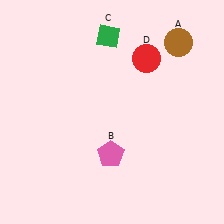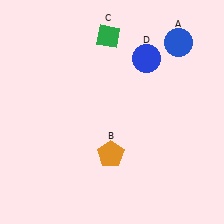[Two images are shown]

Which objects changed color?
A changed from brown to blue. B changed from pink to orange. D changed from red to blue.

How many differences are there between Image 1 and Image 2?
There are 3 differences between the two images.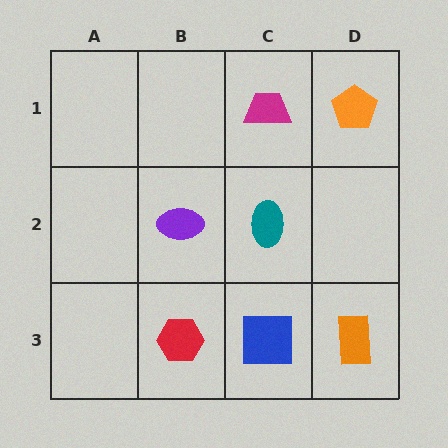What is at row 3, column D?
An orange rectangle.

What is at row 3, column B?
A red hexagon.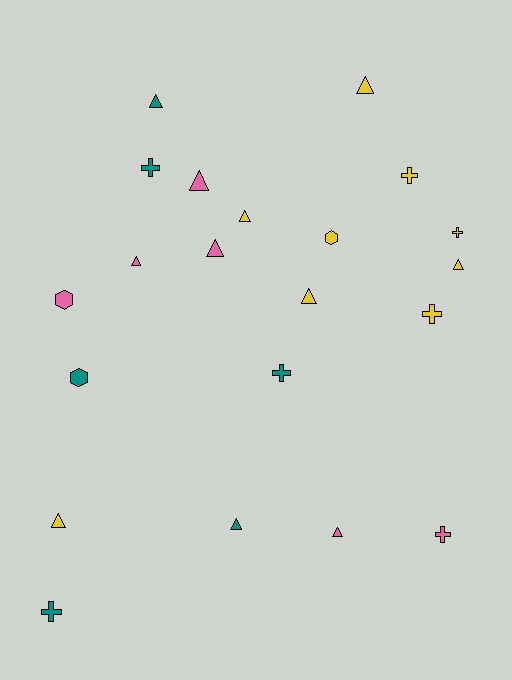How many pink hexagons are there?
There is 1 pink hexagon.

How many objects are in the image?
There are 21 objects.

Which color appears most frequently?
Yellow, with 9 objects.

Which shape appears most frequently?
Triangle, with 11 objects.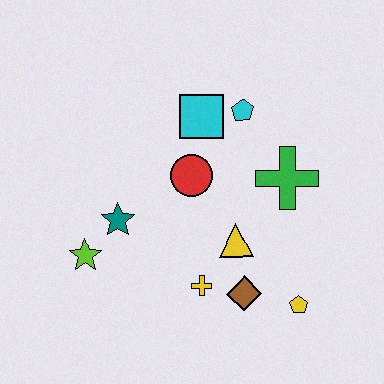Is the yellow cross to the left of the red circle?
No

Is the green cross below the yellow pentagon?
No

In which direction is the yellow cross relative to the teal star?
The yellow cross is to the right of the teal star.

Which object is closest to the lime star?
The teal star is closest to the lime star.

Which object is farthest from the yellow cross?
The cyan pentagon is farthest from the yellow cross.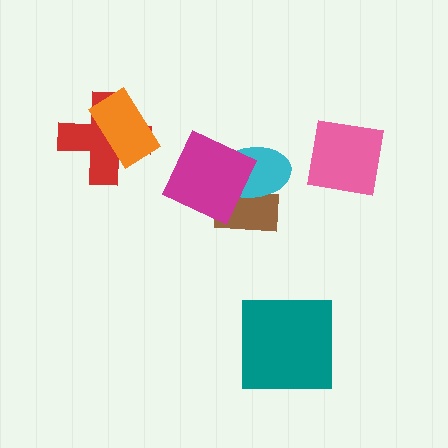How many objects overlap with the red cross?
1 object overlaps with the red cross.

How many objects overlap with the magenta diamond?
2 objects overlap with the magenta diamond.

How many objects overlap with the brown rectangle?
2 objects overlap with the brown rectangle.